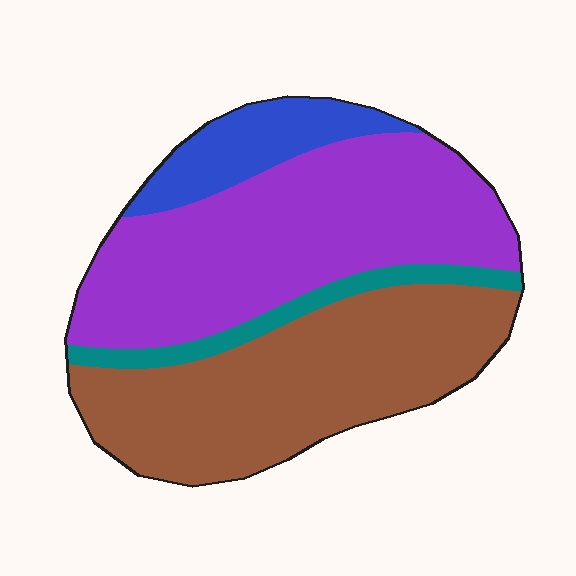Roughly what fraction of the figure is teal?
Teal covers 7% of the figure.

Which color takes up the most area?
Purple, at roughly 45%.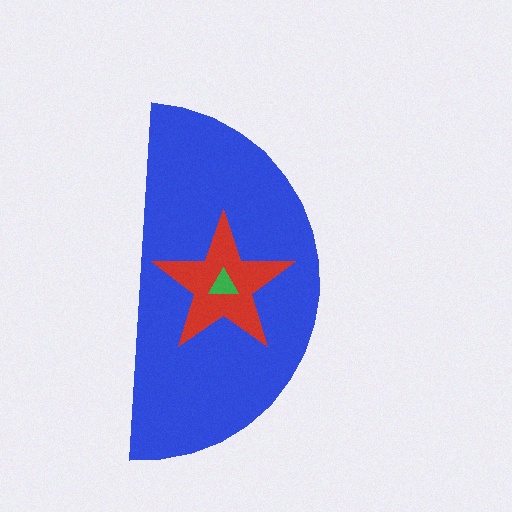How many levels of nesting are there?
3.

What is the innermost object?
The green triangle.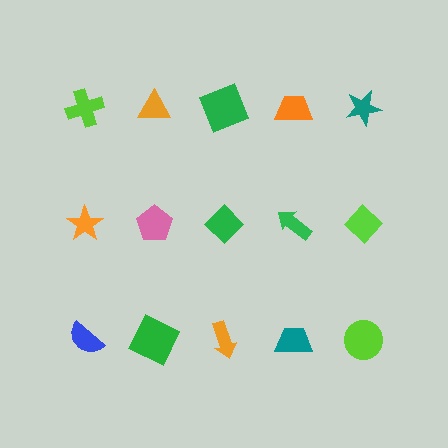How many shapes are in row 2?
5 shapes.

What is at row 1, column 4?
An orange trapezoid.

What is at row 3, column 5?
A lime circle.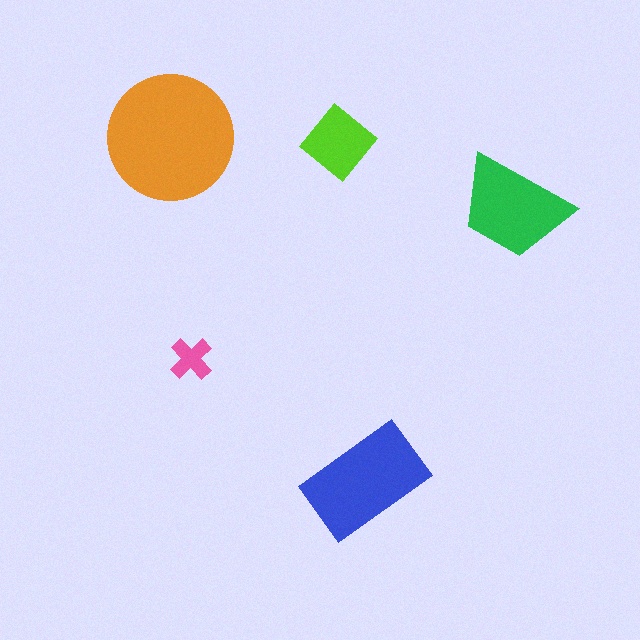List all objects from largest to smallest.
The orange circle, the blue rectangle, the green trapezoid, the lime diamond, the pink cross.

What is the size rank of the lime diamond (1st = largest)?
4th.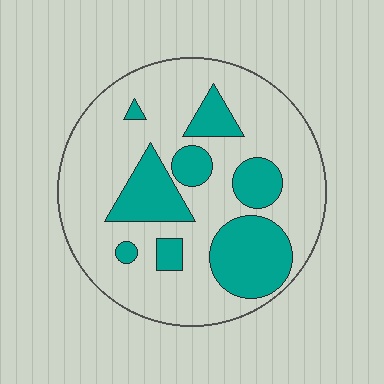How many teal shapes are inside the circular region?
8.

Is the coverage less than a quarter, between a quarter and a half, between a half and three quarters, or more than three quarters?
Between a quarter and a half.